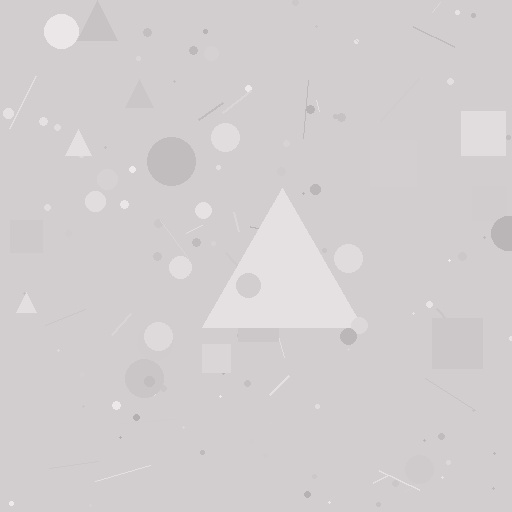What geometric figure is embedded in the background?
A triangle is embedded in the background.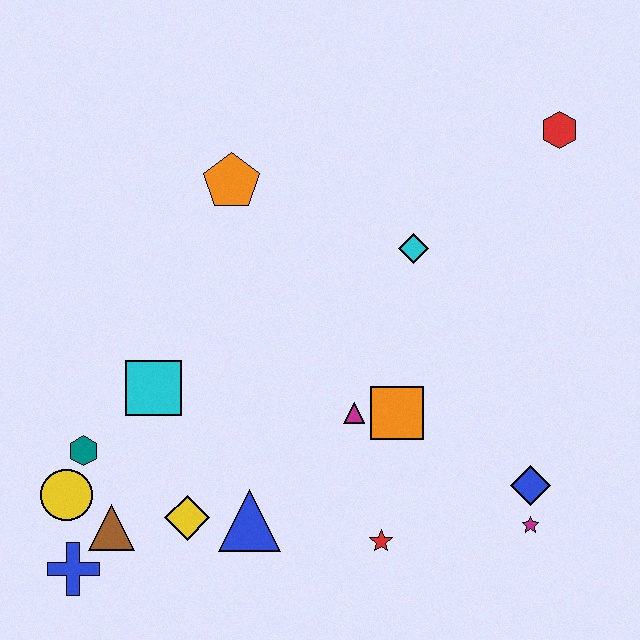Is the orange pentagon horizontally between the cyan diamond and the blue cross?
Yes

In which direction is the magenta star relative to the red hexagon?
The magenta star is below the red hexagon.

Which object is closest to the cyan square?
The teal hexagon is closest to the cyan square.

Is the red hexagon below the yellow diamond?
No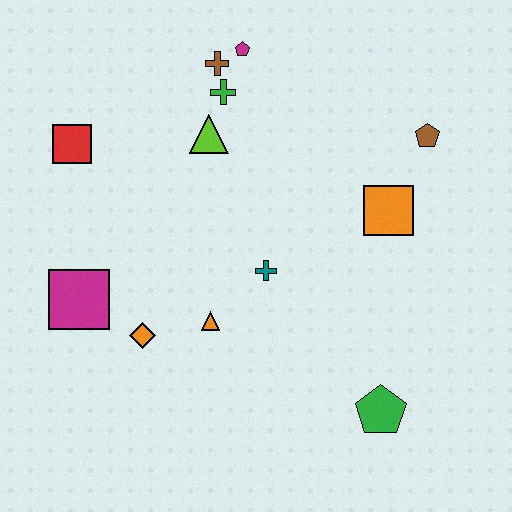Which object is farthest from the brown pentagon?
The magenta square is farthest from the brown pentagon.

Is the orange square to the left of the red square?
No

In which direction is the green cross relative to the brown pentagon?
The green cross is to the left of the brown pentagon.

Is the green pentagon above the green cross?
No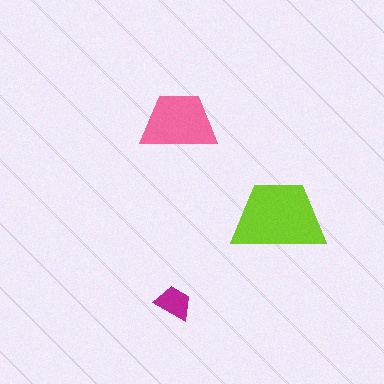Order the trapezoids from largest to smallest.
the lime one, the pink one, the magenta one.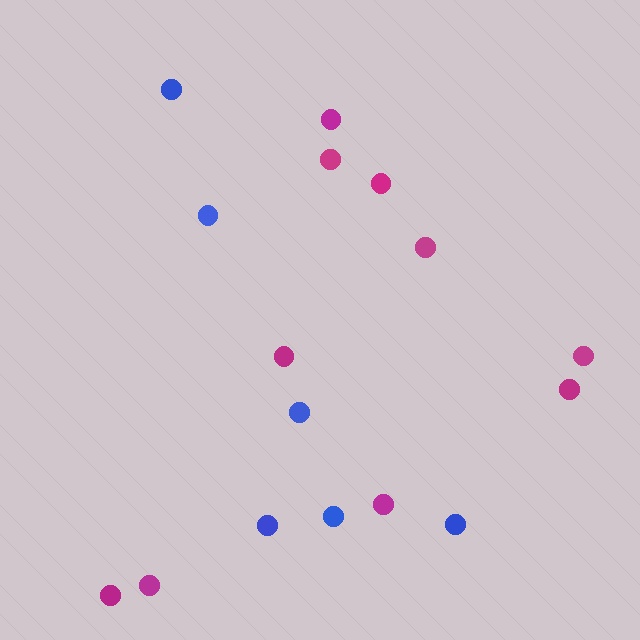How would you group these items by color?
There are 2 groups: one group of blue circles (6) and one group of magenta circles (10).